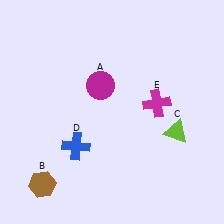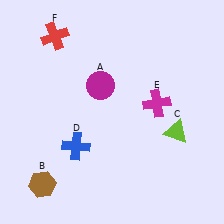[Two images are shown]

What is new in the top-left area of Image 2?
A red cross (F) was added in the top-left area of Image 2.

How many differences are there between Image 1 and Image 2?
There is 1 difference between the two images.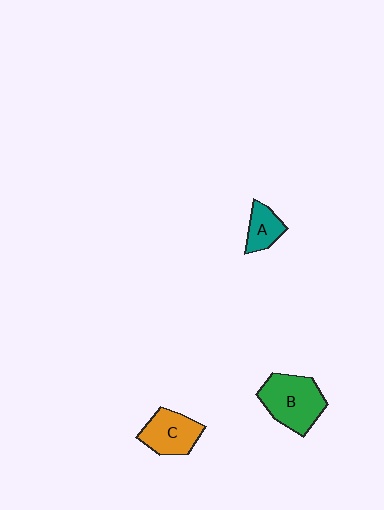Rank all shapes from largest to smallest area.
From largest to smallest: B (green), C (orange), A (teal).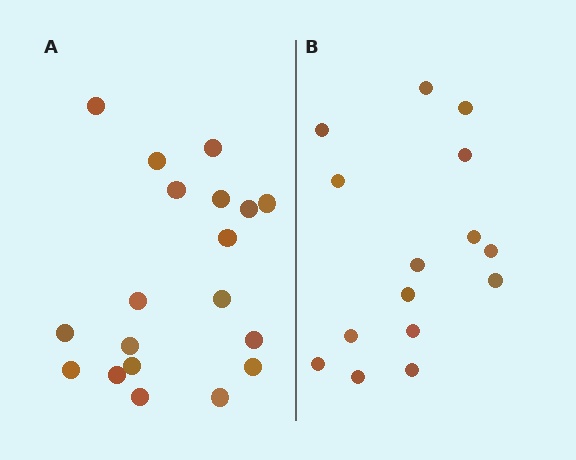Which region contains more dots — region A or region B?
Region A (the left region) has more dots.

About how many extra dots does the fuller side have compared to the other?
Region A has about 4 more dots than region B.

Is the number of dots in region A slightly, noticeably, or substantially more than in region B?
Region A has noticeably more, but not dramatically so. The ratio is roughly 1.3 to 1.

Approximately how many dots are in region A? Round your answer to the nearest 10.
About 20 dots. (The exact count is 19, which rounds to 20.)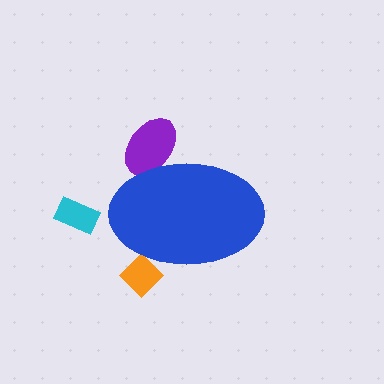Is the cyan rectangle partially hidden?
No, the cyan rectangle is fully visible.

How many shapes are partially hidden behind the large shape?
2 shapes are partially hidden.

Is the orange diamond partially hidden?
Yes, the orange diamond is partially hidden behind the blue ellipse.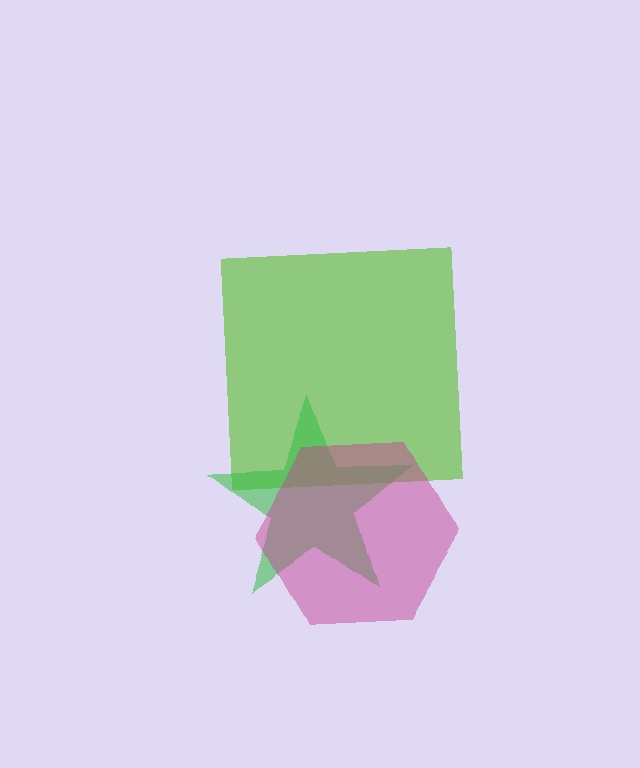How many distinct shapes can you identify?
There are 3 distinct shapes: a lime square, a green star, a magenta hexagon.